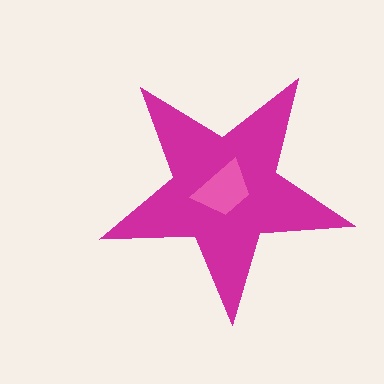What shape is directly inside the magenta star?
The pink trapezoid.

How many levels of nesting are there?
2.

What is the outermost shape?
The magenta star.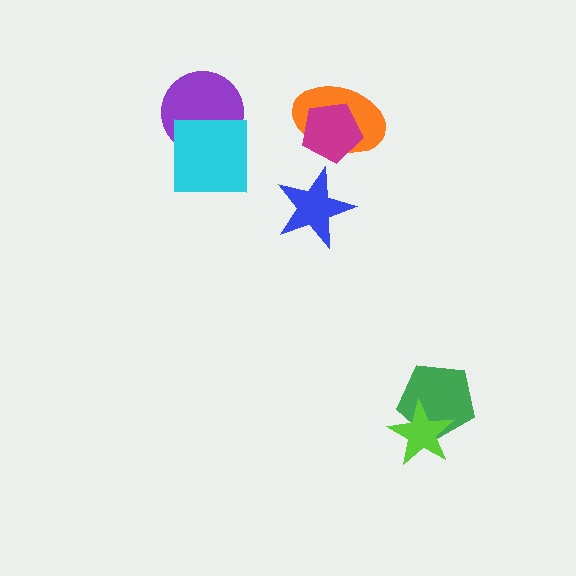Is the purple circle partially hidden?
Yes, it is partially covered by another shape.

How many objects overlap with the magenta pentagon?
1 object overlaps with the magenta pentagon.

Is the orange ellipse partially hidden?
Yes, it is partially covered by another shape.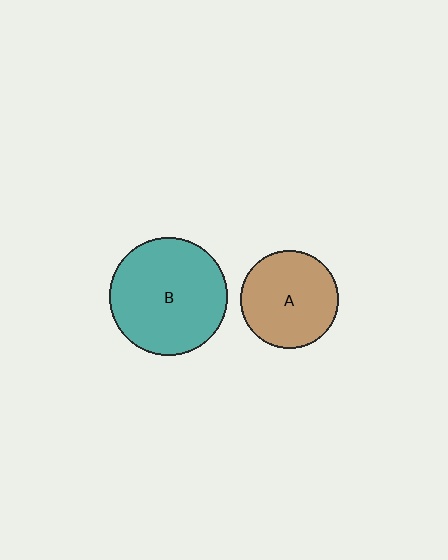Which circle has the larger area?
Circle B (teal).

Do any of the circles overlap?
No, none of the circles overlap.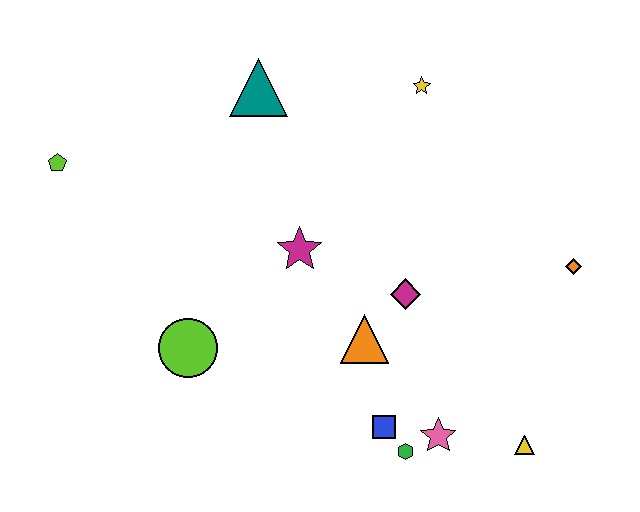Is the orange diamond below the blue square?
No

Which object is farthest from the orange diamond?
The lime pentagon is farthest from the orange diamond.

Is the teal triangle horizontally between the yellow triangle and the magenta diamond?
No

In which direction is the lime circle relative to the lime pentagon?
The lime circle is below the lime pentagon.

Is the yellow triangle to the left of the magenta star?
No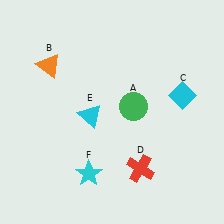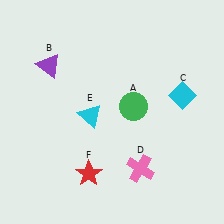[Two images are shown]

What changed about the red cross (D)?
In Image 1, D is red. In Image 2, it changed to pink.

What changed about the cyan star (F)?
In Image 1, F is cyan. In Image 2, it changed to red.